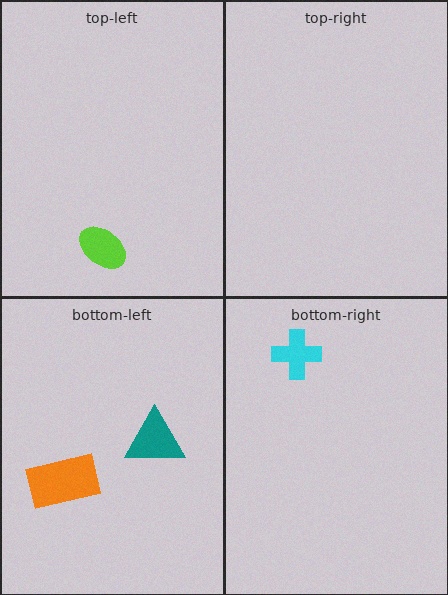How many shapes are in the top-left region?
1.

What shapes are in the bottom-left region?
The teal triangle, the orange rectangle.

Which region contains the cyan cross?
The bottom-right region.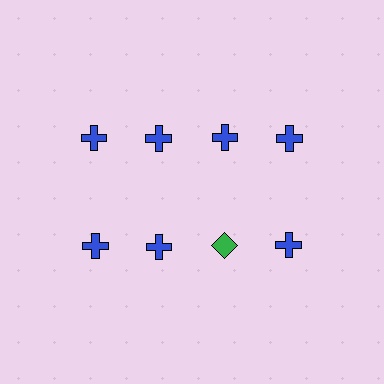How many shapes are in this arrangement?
There are 8 shapes arranged in a grid pattern.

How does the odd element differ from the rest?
It differs in both color (green instead of blue) and shape (diamond instead of cross).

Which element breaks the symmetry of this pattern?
The green diamond in the second row, center column breaks the symmetry. All other shapes are blue crosses.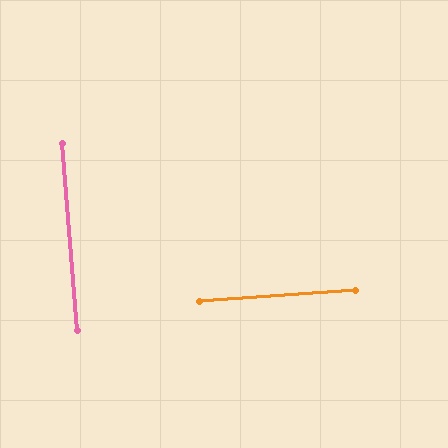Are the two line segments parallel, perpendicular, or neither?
Perpendicular — they meet at approximately 90°.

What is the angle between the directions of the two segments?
Approximately 90 degrees.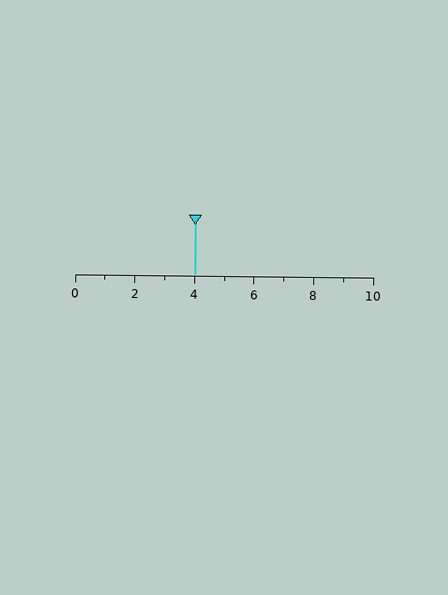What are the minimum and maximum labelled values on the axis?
The axis runs from 0 to 10.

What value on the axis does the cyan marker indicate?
The marker indicates approximately 4.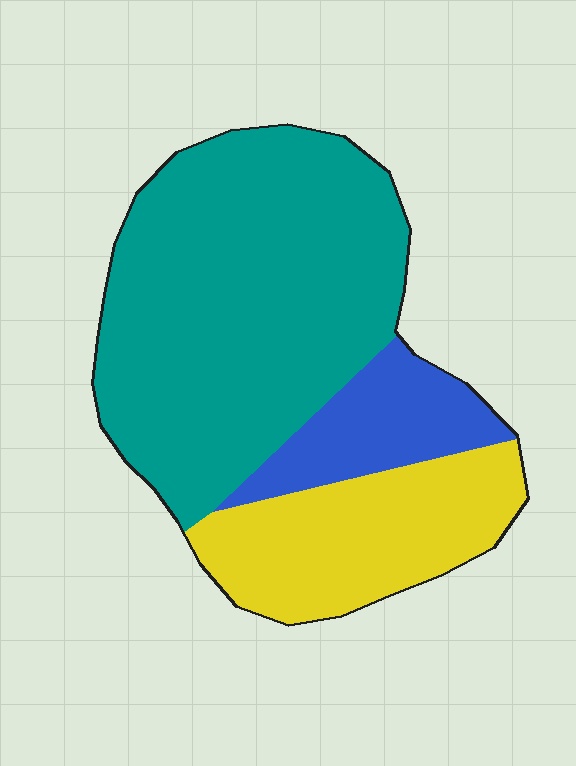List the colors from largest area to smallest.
From largest to smallest: teal, yellow, blue.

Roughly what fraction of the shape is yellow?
Yellow takes up about one quarter (1/4) of the shape.